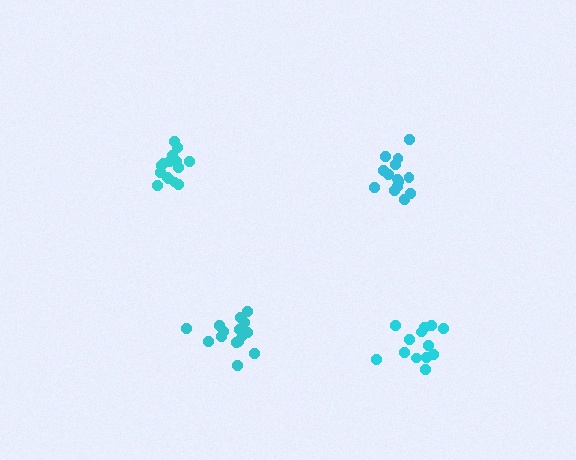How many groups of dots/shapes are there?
There are 4 groups.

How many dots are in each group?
Group 1: 15 dots, Group 2: 15 dots, Group 3: 13 dots, Group 4: 14 dots (57 total).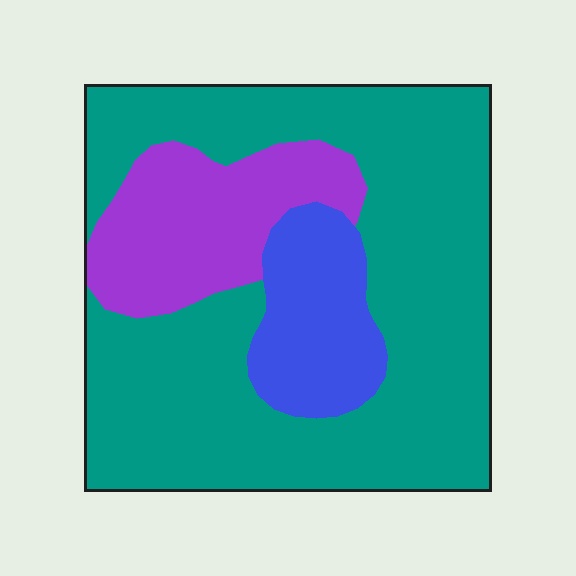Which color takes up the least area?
Blue, at roughly 15%.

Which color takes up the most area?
Teal, at roughly 70%.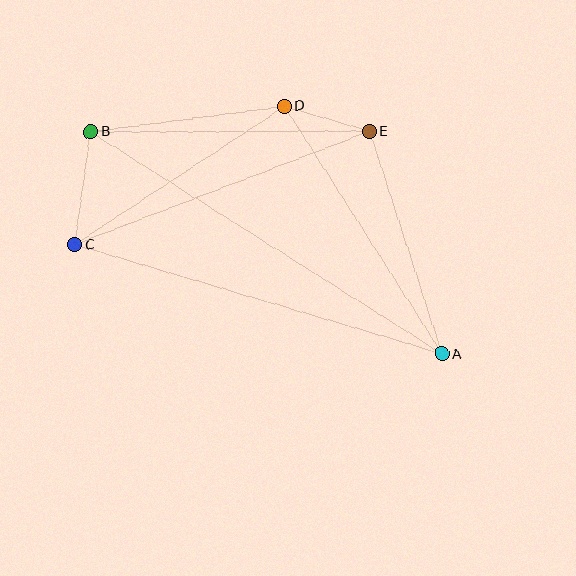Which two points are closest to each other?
Points D and E are closest to each other.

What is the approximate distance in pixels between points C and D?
The distance between C and D is approximately 251 pixels.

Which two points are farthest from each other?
Points A and B are farthest from each other.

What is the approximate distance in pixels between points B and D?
The distance between B and D is approximately 196 pixels.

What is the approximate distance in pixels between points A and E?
The distance between A and E is approximately 234 pixels.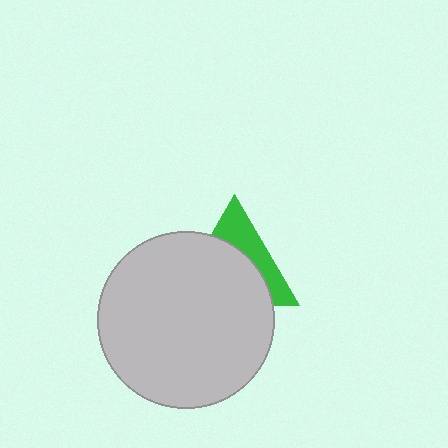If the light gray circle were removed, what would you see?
You would see the complete green triangle.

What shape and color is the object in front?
The object in front is a light gray circle.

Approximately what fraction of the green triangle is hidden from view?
Roughly 63% of the green triangle is hidden behind the light gray circle.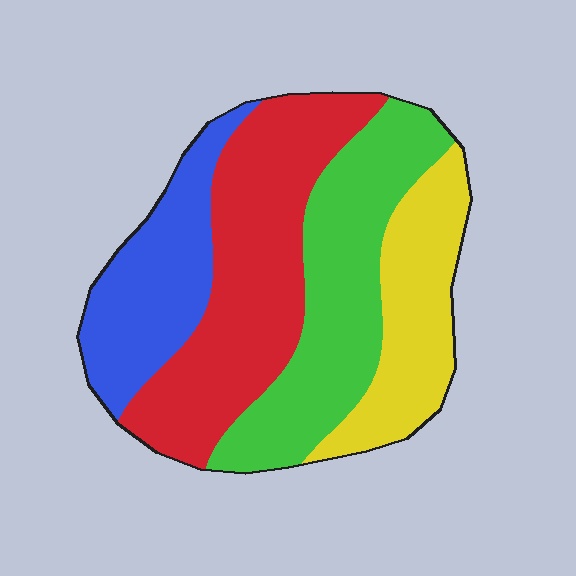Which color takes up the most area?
Red, at roughly 35%.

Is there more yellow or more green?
Green.